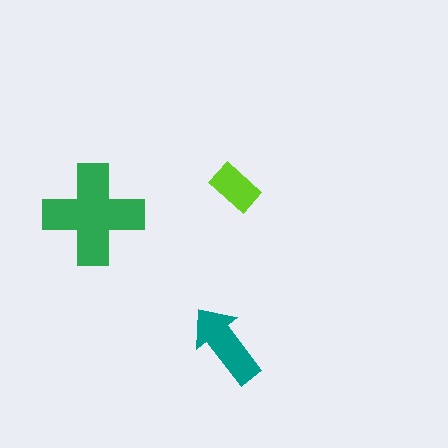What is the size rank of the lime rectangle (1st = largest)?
3rd.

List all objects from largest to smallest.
The green cross, the teal arrow, the lime rectangle.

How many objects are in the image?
There are 3 objects in the image.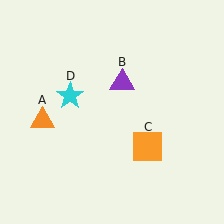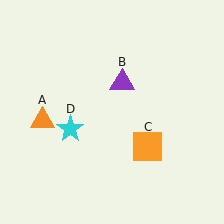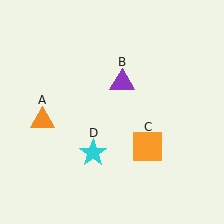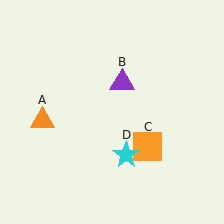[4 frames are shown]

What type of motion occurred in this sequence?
The cyan star (object D) rotated counterclockwise around the center of the scene.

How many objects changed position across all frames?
1 object changed position: cyan star (object D).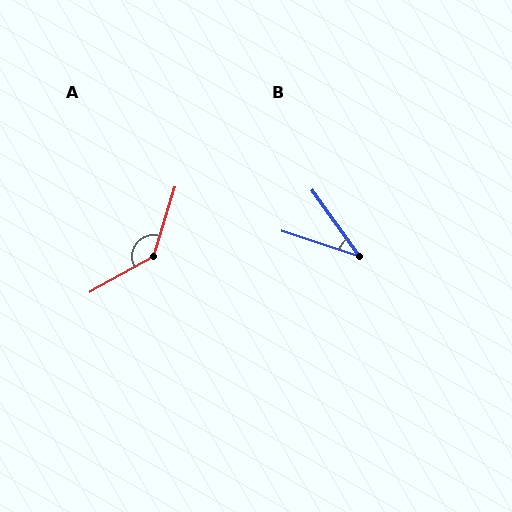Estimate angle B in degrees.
Approximately 36 degrees.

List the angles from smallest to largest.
B (36°), A (136°).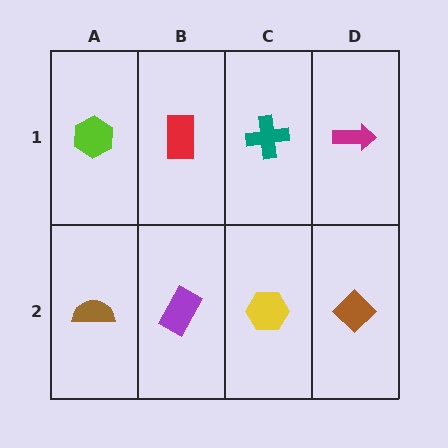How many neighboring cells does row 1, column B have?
3.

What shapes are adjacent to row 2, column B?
A red rectangle (row 1, column B), a brown semicircle (row 2, column A), a yellow hexagon (row 2, column C).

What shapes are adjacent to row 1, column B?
A purple rectangle (row 2, column B), a lime hexagon (row 1, column A), a teal cross (row 1, column C).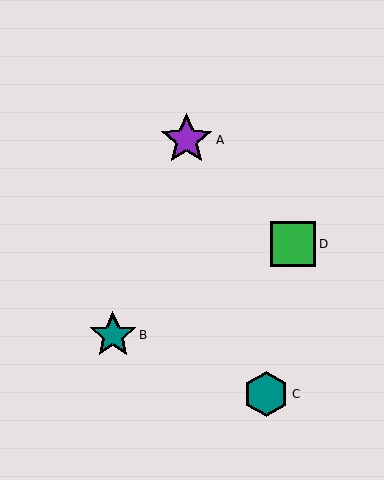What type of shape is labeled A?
Shape A is a purple star.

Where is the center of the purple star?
The center of the purple star is at (187, 140).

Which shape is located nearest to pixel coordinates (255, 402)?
The teal hexagon (labeled C) at (266, 394) is nearest to that location.